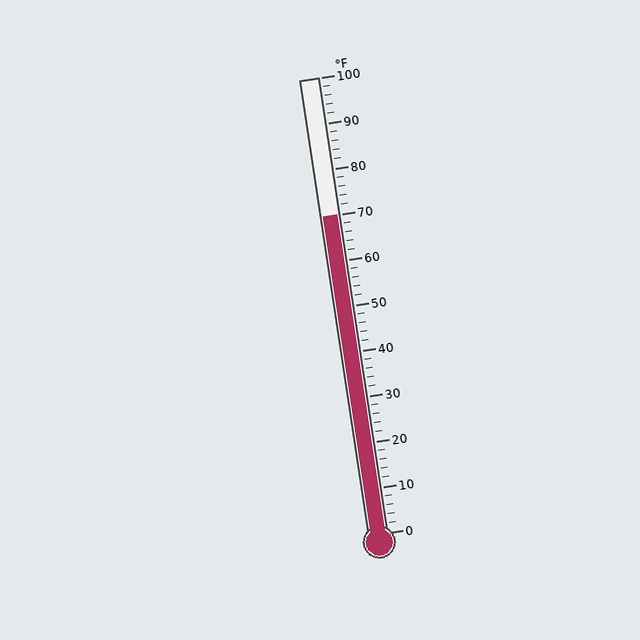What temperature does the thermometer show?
The thermometer shows approximately 70°F.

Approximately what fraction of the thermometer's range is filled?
The thermometer is filled to approximately 70% of its range.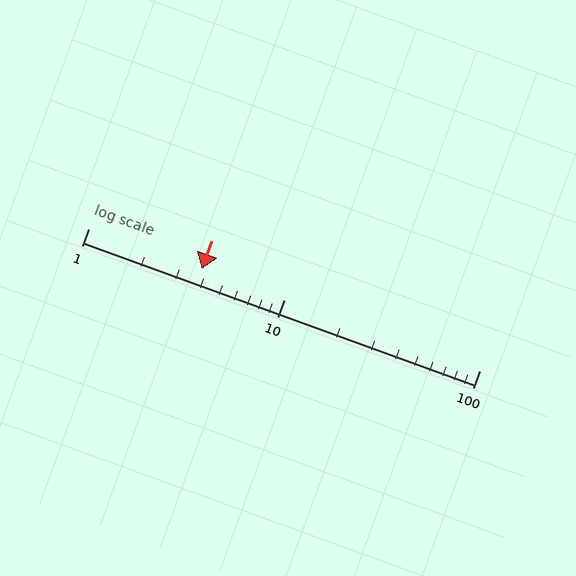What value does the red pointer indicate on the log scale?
The pointer indicates approximately 3.8.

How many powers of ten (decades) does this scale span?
The scale spans 2 decades, from 1 to 100.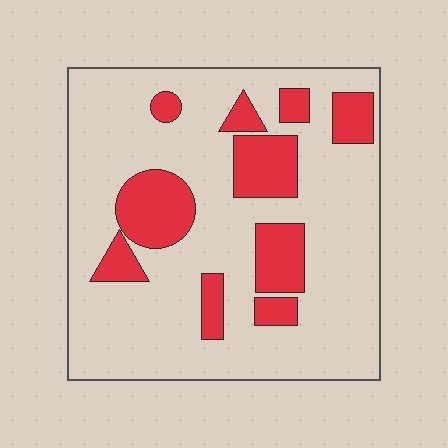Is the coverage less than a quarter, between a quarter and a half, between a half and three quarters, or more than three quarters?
Less than a quarter.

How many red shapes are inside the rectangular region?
10.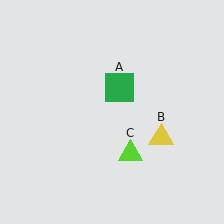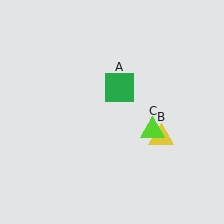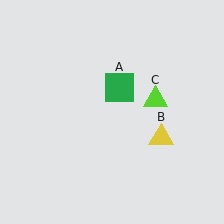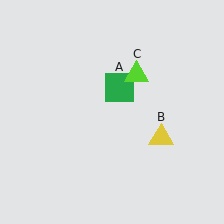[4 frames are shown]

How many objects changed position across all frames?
1 object changed position: lime triangle (object C).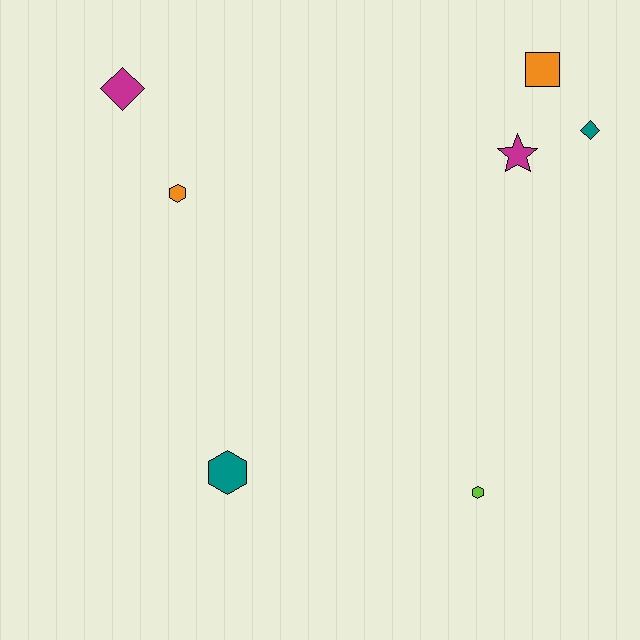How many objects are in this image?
There are 7 objects.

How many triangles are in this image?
There are no triangles.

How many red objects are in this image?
There are no red objects.